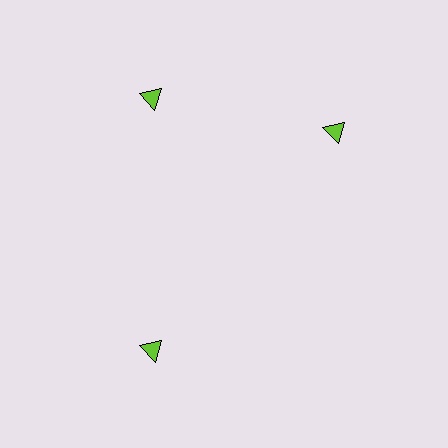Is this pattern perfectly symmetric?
No. The 3 lime triangles are arranged in a ring, but one element near the 3 o'clock position is rotated out of alignment along the ring, breaking the 3-fold rotational symmetry.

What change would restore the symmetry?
The symmetry would be restored by rotating it back into even spacing with its neighbors so that all 3 triangles sit at equal angles and equal distance from the center.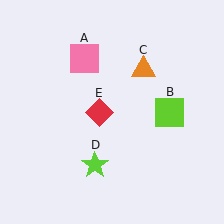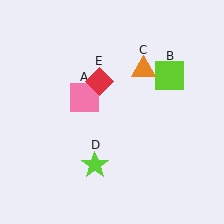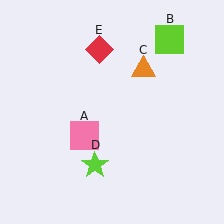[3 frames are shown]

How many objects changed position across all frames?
3 objects changed position: pink square (object A), lime square (object B), red diamond (object E).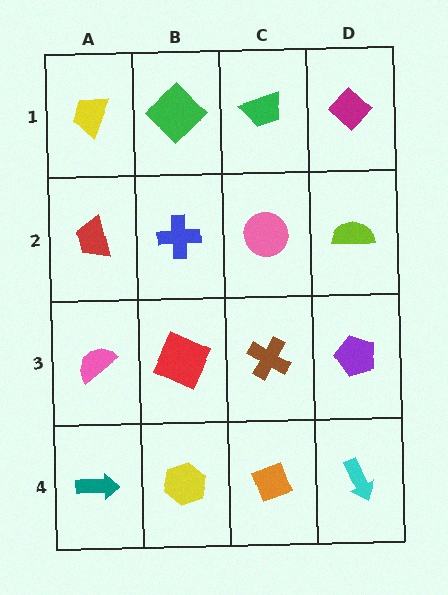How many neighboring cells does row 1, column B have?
3.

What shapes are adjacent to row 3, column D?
A lime semicircle (row 2, column D), a cyan arrow (row 4, column D), a brown cross (row 3, column C).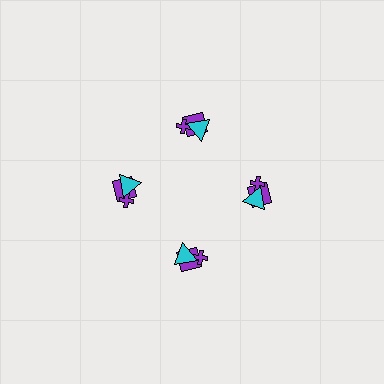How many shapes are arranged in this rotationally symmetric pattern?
There are 12 shapes, arranged in 4 groups of 3.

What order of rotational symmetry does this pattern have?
This pattern has 4-fold rotational symmetry.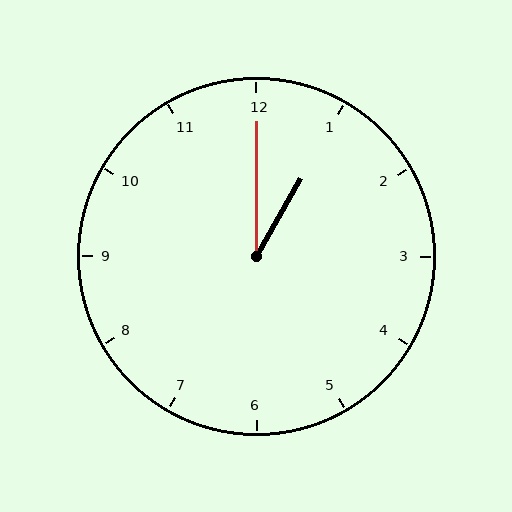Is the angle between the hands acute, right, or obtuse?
It is acute.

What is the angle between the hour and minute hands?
Approximately 30 degrees.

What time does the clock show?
1:00.